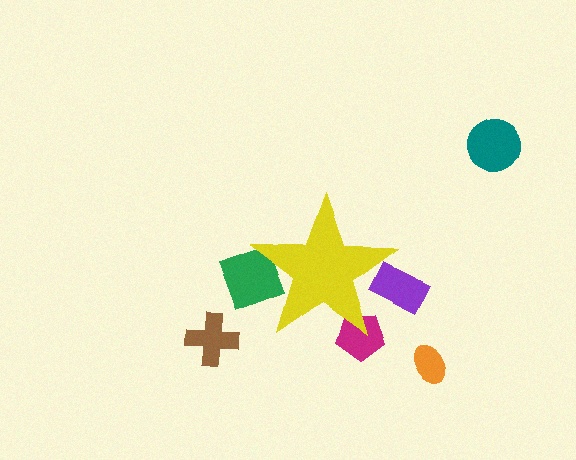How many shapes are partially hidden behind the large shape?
3 shapes are partially hidden.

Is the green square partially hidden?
Yes, the green square is partially hidden behind the yellow star.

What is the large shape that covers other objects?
A yellow star.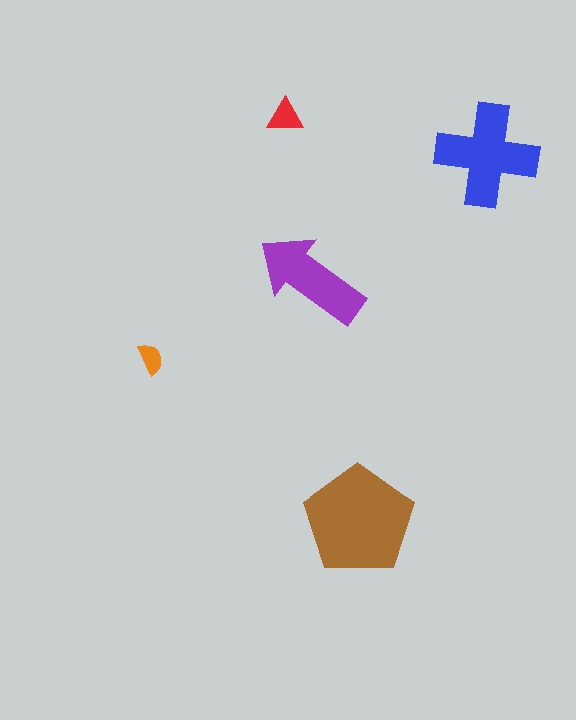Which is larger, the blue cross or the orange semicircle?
The blue cross.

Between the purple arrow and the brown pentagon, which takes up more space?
The brown pentagon.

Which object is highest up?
The red triangle is topmost.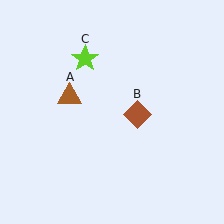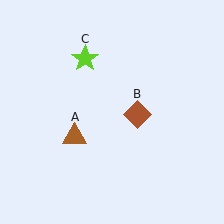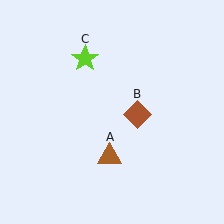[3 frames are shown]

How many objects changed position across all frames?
1 object changed position: brown triangle (object A).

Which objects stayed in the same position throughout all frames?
Brown diamond (object B) and lime star (object C) remained stationary.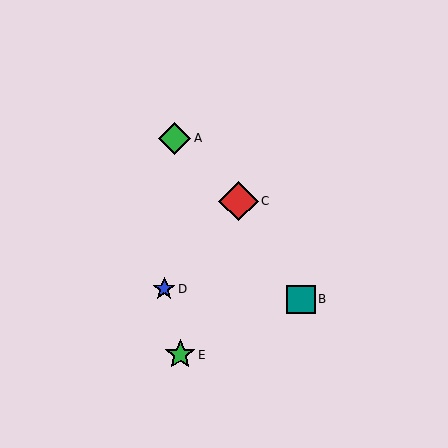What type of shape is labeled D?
Shape D is a blue star.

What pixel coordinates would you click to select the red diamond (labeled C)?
Click at (239, 201) to select the red diamond C.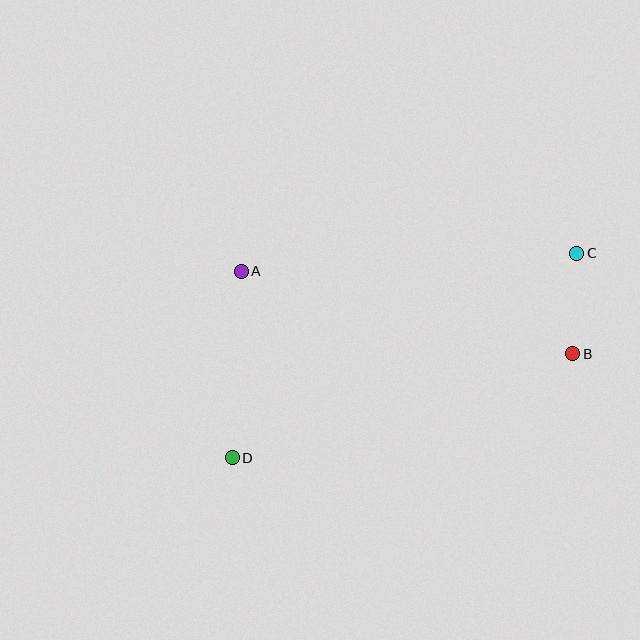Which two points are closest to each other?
Points B and C are closest to each other.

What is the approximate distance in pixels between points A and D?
The distance between A and D is approximately 186 pixels.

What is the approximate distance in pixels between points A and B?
The distance between A and B is approximately 341 pixels.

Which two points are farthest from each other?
Points C and D are farthest from each other.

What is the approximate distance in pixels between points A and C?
The distance between A and C is approximately 336 pixels.